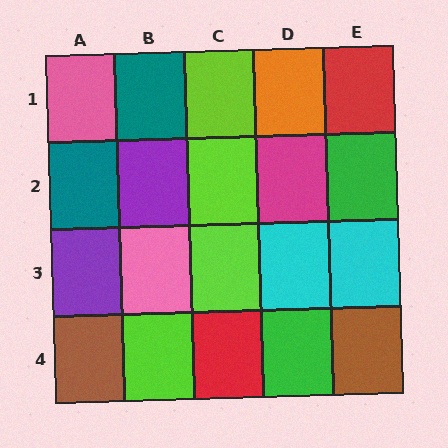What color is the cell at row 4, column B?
Lime.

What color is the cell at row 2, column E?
Green.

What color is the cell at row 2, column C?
Lime.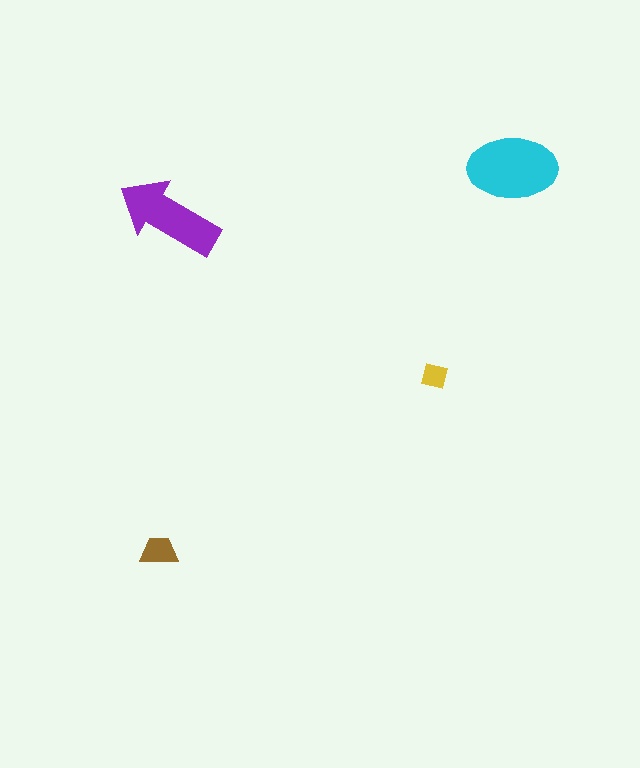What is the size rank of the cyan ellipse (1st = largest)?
1st.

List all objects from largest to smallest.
The cyan ellipse, the purple arrow, the brown trapezoid, the yellow square.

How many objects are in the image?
There are 4 objects in the image.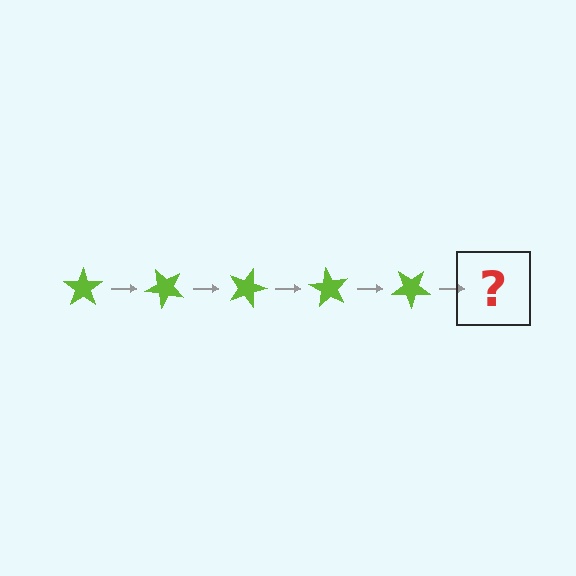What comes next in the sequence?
The next element should be a lime star rotated 225 degrees.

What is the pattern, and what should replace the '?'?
The pattern is that the star rotates 45 degrees each step. The '?' should be a lime star rotated 225 degrees.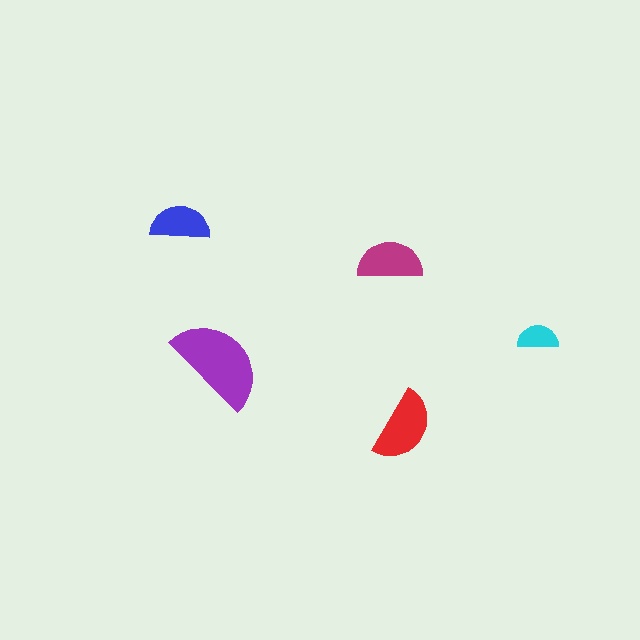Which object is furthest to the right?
The cyan semicircle is rightmost.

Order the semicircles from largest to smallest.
the purple one, the red one, the magenta one, the blue one, the cyan one.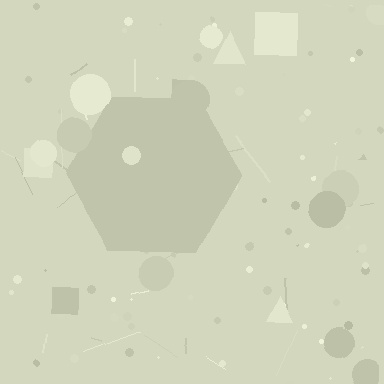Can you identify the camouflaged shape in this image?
The camouflaged shape is a hexagon.